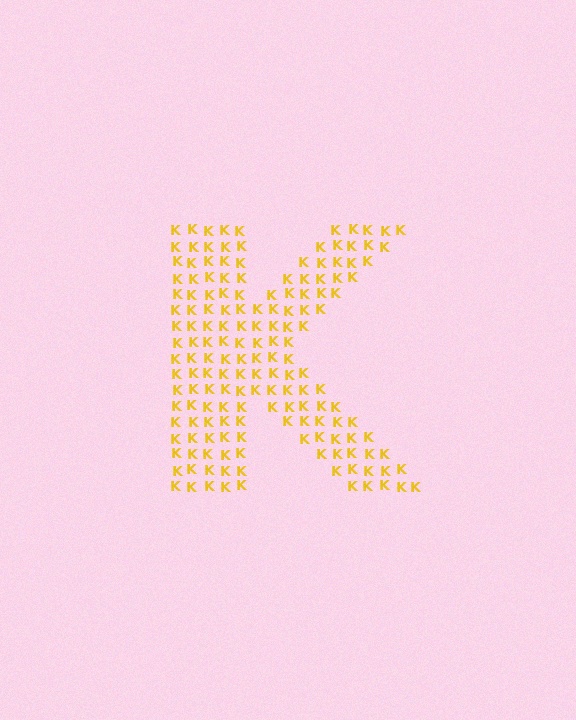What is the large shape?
The large shape is the letter K.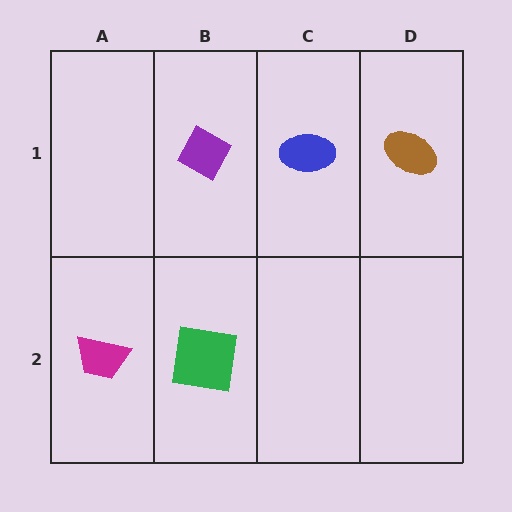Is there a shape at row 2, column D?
No, that cell is empty.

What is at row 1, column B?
A purple diamond.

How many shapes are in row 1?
3 shapes.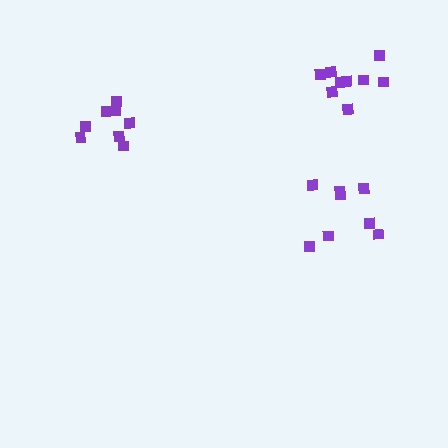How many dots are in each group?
Group 1: 8 dots, Group 2: 8 dots, Group 3: 9 dots (25 total).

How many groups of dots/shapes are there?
There are 3 groups.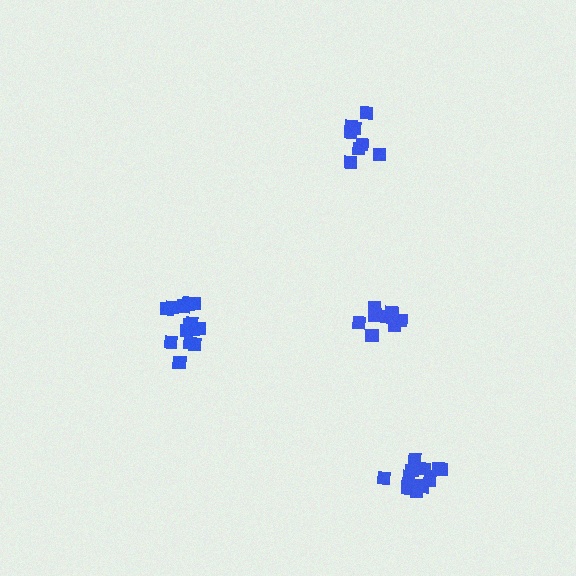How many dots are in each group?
Group 1: 14 dots, Group 2: 8 dots, Group 3: 14 dots, Group 4: 9 dots (45 total).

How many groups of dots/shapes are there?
There are 4 groups.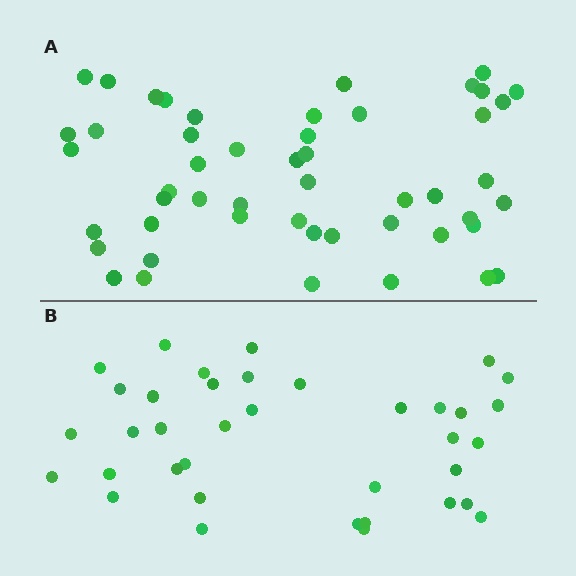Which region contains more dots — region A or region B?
Region A (the top region) has more dots.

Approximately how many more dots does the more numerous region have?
Region A has approximately 15 more dots than region B.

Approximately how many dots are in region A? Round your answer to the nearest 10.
About 50 dots.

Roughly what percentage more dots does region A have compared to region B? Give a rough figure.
About 35% more.